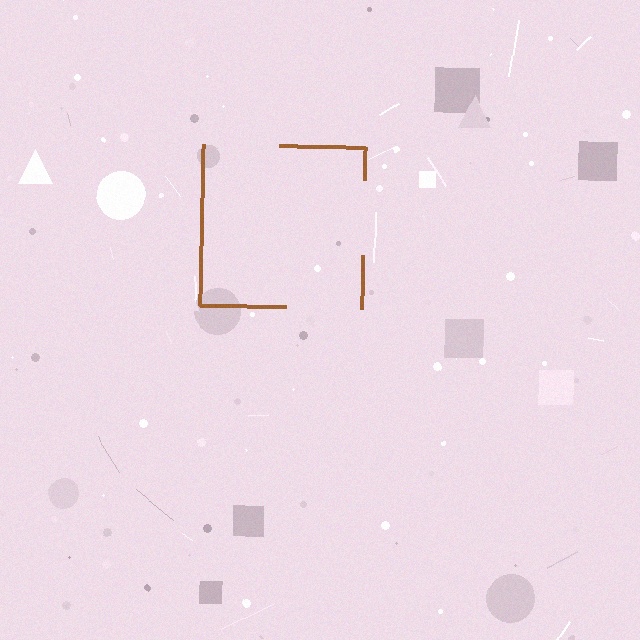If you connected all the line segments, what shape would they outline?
They would outline a square.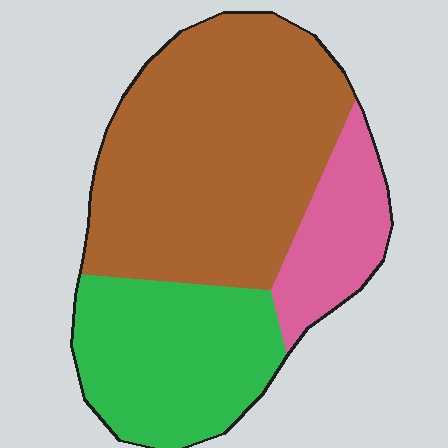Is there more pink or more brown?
Brown.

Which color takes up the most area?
Brown, at roughly 55%.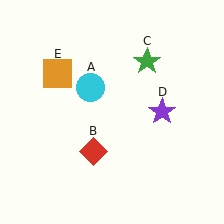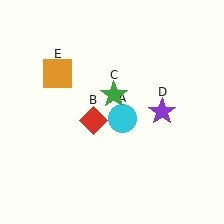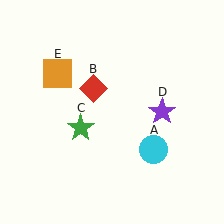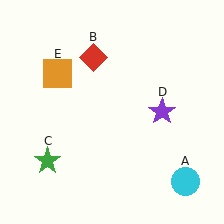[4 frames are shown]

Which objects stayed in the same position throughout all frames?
Purple star (object D) and orange square (object E) remained stationary.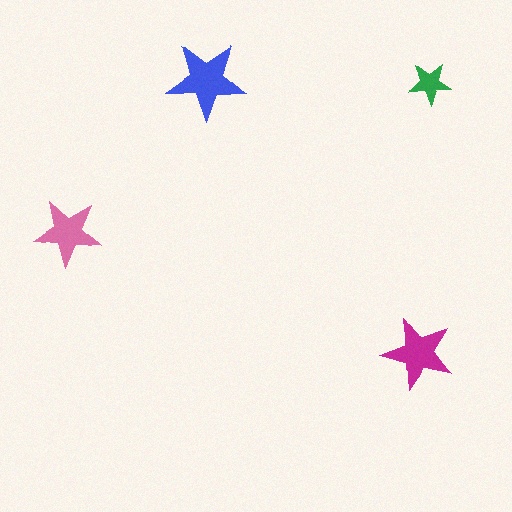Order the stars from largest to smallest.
the blue one, the magenta one, the pink one, the green one.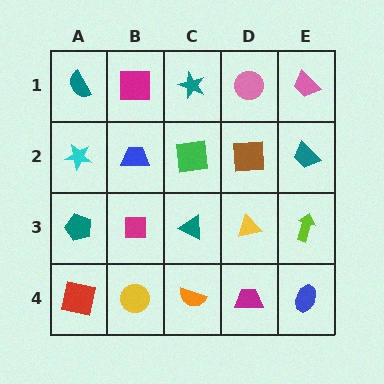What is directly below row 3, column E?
A blue ellipse.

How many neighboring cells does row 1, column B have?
3.